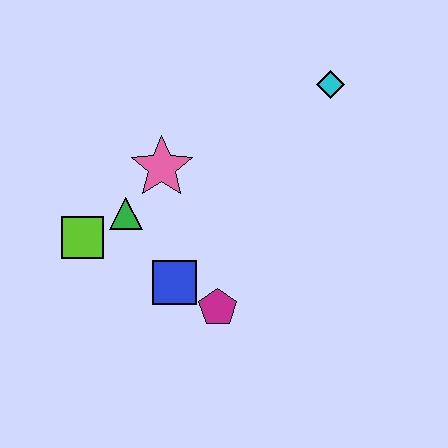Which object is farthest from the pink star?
The cyan diamond is farthest from the pink star.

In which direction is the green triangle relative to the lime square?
The green triangle is to the right of the lime square.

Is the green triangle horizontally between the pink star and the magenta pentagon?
No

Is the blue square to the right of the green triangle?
Yes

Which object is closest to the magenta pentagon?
The blue square is closest to the magenta pentagon.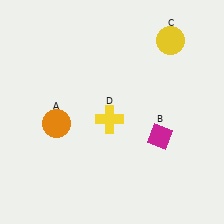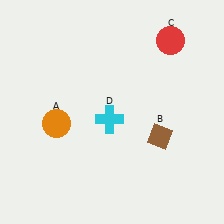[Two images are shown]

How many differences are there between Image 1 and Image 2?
There are 3 differences between the two images.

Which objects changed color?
B changed from magenta to brown. C changed from yellow to red. D changed from yellow to cyan.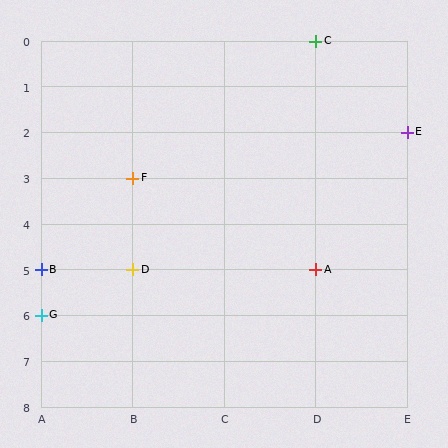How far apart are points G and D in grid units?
Points G and D are 1 column and 1 row apart (about 1.4 grid units diagonally).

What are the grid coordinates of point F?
Point F is at grid coordinates (B, 3).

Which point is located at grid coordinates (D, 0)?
Point C is at (D, 0).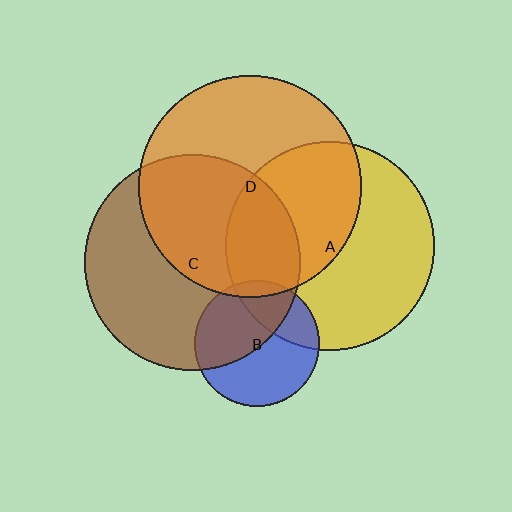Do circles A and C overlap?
Yes.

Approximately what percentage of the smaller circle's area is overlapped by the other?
Approximately 25%.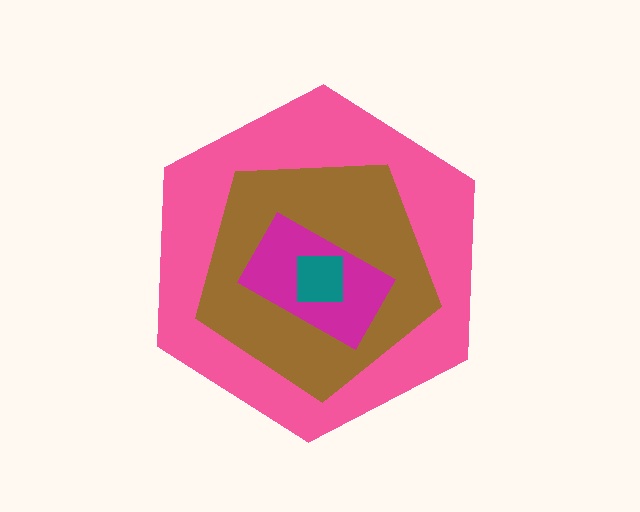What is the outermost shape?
The pink hexagon.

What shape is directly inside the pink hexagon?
The brown pentagon.